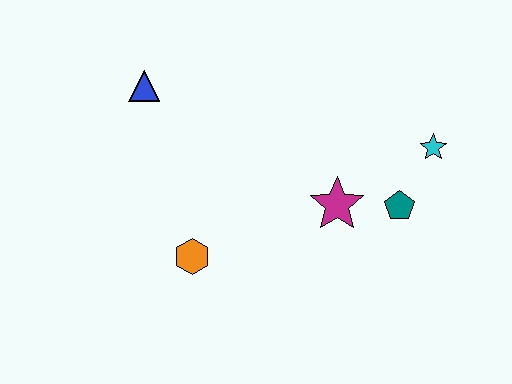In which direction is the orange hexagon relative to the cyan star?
The orange hexagon is to the left of the cyan star.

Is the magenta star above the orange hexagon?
Yes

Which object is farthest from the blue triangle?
The cyan star is farthest from the blue triangle.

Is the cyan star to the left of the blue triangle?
No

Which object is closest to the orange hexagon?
The magenta star is closest to the orange hexagon.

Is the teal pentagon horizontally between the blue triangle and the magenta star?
No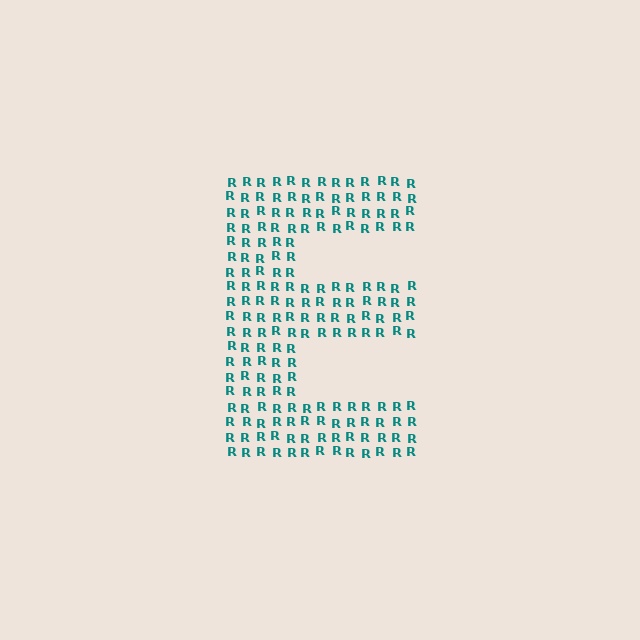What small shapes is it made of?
It is made of small letter R's.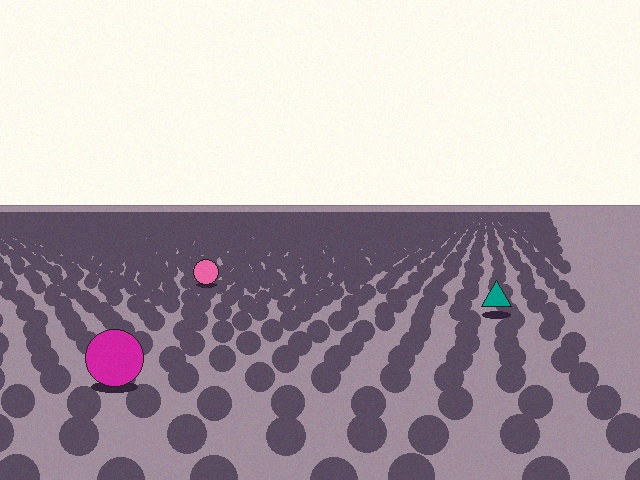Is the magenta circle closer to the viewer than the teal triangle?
Yes. The magenta circle is closer — you can tell from the texture gradient: the ground texture is coarser near it.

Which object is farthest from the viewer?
The pink circle is farthest from the viewer. It appears smaller and the ground texture around it is denser.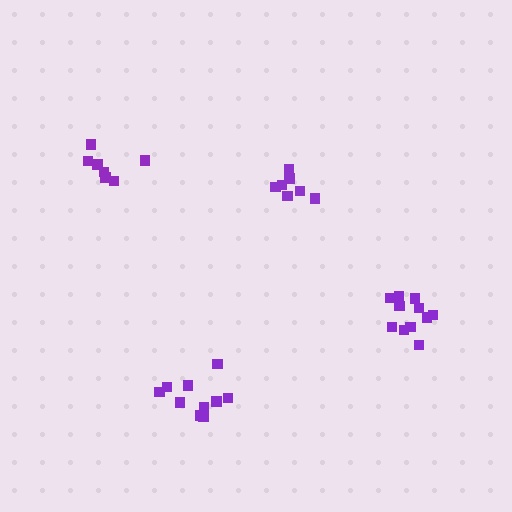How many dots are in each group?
Group 1: 7 dots, Group 2: 7 dots, Group 3: 11 dots, Group 4: 10 dots (35 total).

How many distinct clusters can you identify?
There are 4 distinct clusters.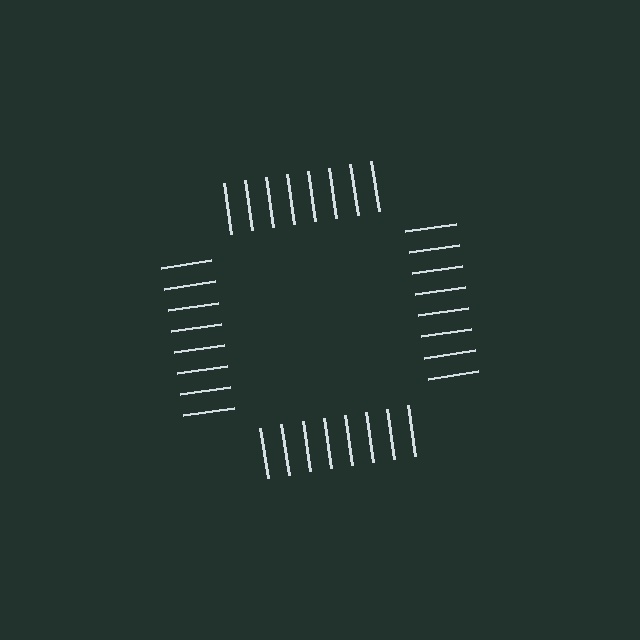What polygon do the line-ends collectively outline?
An illusory square — the line segments terminate on its edges but no continuous stroke is drawn.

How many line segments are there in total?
32 — 8 along each of the 4 edges.